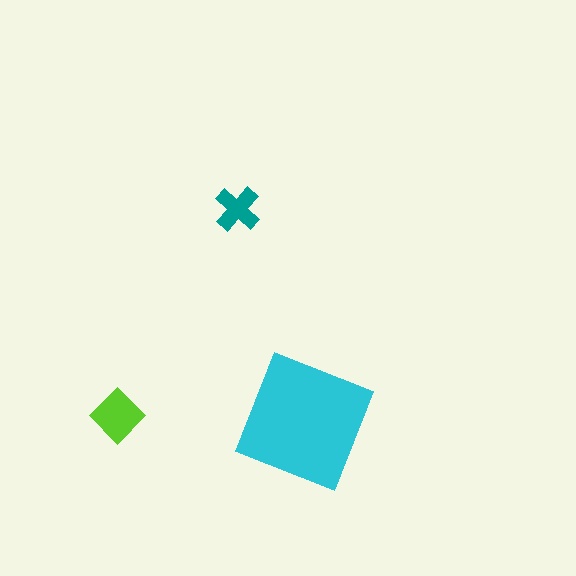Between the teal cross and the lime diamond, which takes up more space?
The lime diamond.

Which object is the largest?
The cyan square.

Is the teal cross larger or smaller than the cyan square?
Smaller.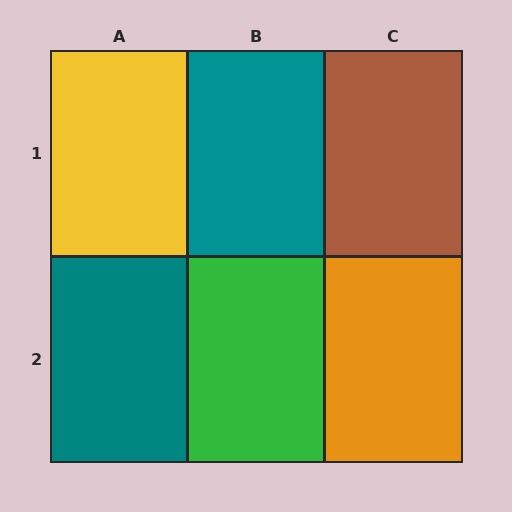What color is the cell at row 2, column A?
Teal.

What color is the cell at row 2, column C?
Orange.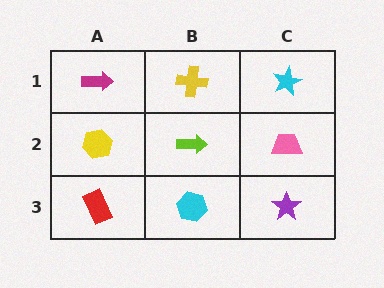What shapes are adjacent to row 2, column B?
A yellow cross (row 1, column B), a cyan hexagon (row 3, column B), a yellow hexagon (row 2, column A), a pink trapezoid (row 2, column C).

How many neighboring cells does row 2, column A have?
3.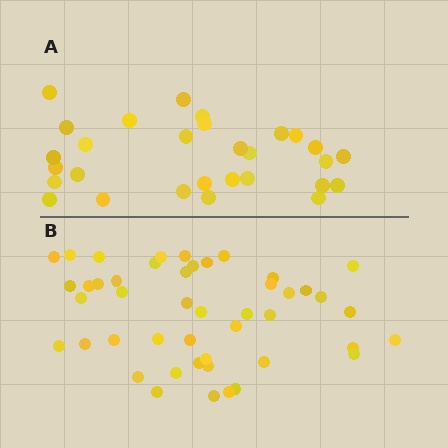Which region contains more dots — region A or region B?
Region B (the bottom region) has more dots.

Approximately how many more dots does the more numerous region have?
Region B has approximately 15 more dots than region A.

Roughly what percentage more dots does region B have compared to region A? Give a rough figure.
About 60% more.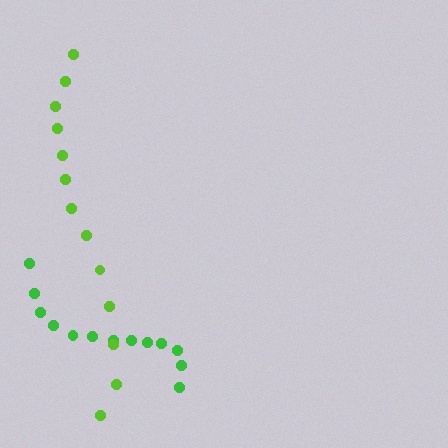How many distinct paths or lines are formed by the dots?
There are 2 distinct paths.